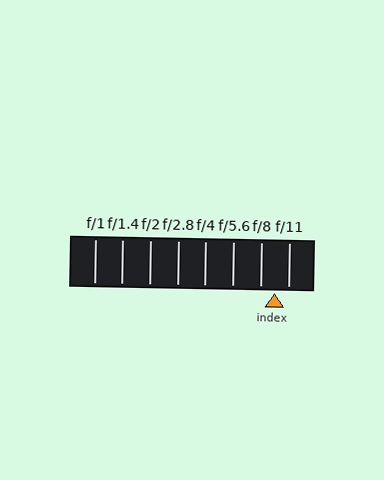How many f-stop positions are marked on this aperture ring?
There are 8 f-stop positions marked.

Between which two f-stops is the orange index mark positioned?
The index mark is between f/8 and f/11.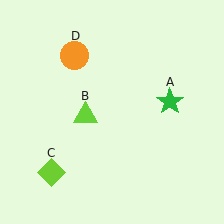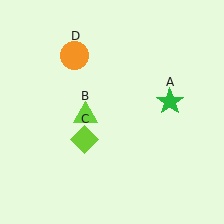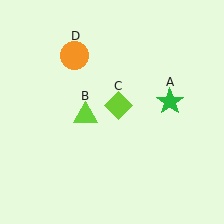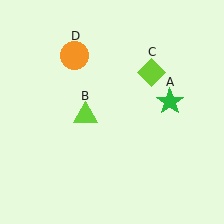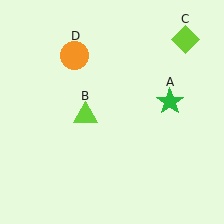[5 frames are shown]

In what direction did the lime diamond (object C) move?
The lime diamond (object C) moved up and to the right.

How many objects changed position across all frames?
1 object changed position: lime diamond (object C).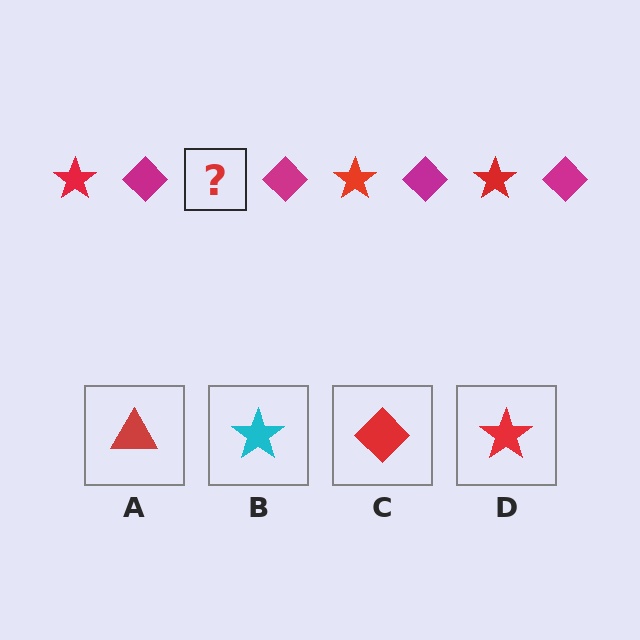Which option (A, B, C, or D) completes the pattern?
D.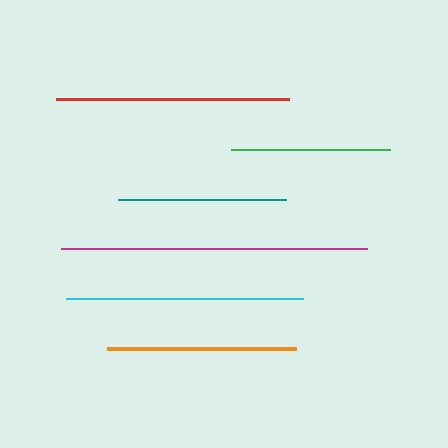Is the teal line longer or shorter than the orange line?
The orange line is longer than the teal line.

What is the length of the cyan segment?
The cyan segment is approximately 237 pixels long.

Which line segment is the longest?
The magenta line is the longest at approximately 306 pixels.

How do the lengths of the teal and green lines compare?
The teal and green lines are approximately the same length.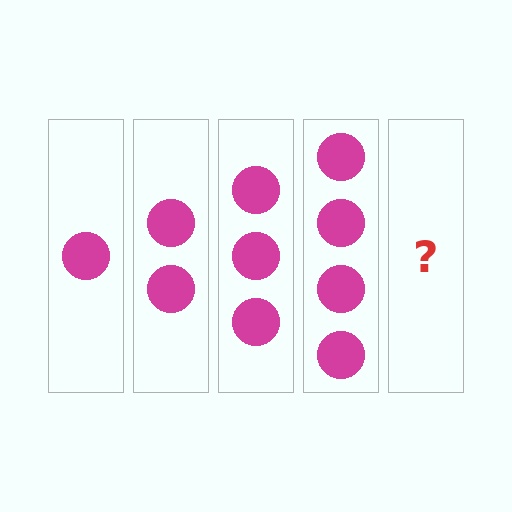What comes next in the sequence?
The next element should be 5 circles.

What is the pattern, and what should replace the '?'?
The pattern is that each step adds one more circle. The '?' should be 5 circles.